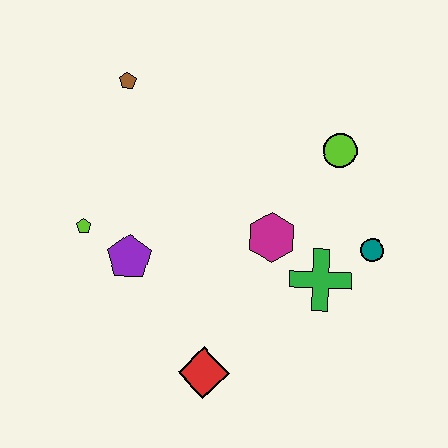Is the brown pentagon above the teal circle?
Yes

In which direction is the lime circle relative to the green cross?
The lime circle is above the green cross.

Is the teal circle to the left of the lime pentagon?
No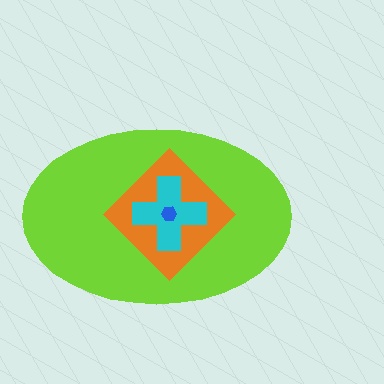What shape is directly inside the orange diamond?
The cyan cross.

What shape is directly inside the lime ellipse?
The orange diamond.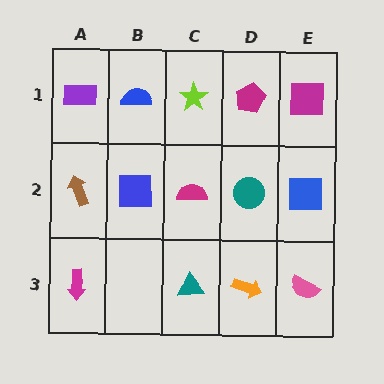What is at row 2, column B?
A blue square.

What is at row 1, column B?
A blue semicircle.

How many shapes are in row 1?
5 shapes.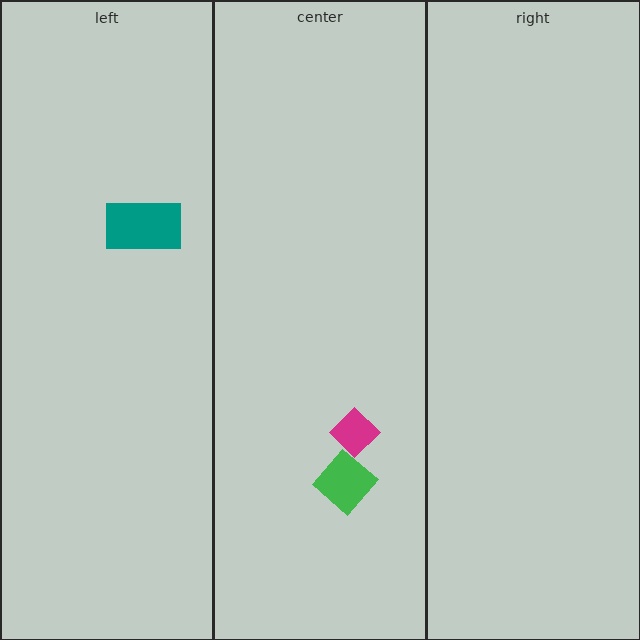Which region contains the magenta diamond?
The center region.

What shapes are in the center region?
The green diamond, the magenta diamond.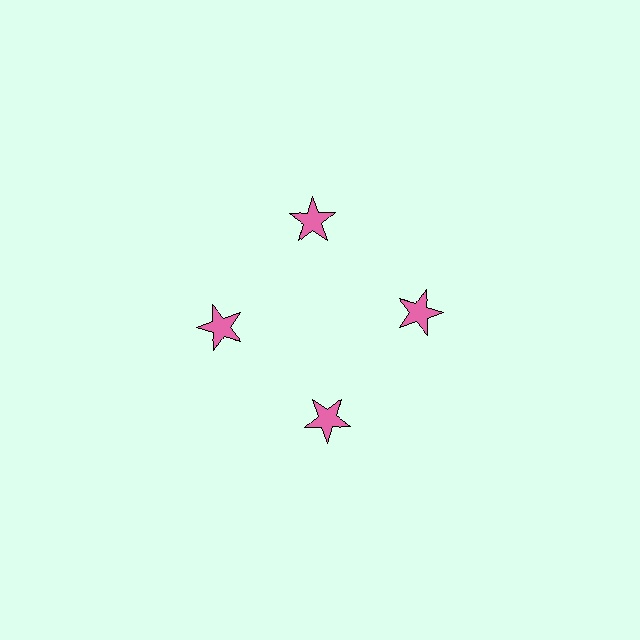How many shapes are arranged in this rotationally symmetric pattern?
There are 4 shapes, arranged in 4 groups of 1.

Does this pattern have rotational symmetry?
Yes, this pattern has 4-fold rotational symmetry. It looks the same after rotating 90 degrees around the center.